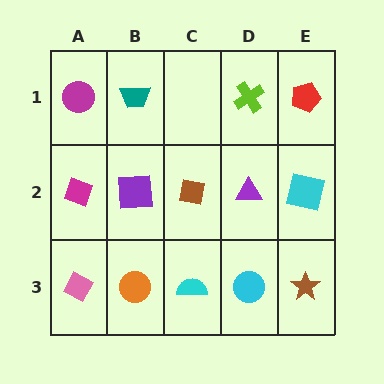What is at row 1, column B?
A teal trapezoid.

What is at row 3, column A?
A pink diamond.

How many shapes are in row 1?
4 shapes.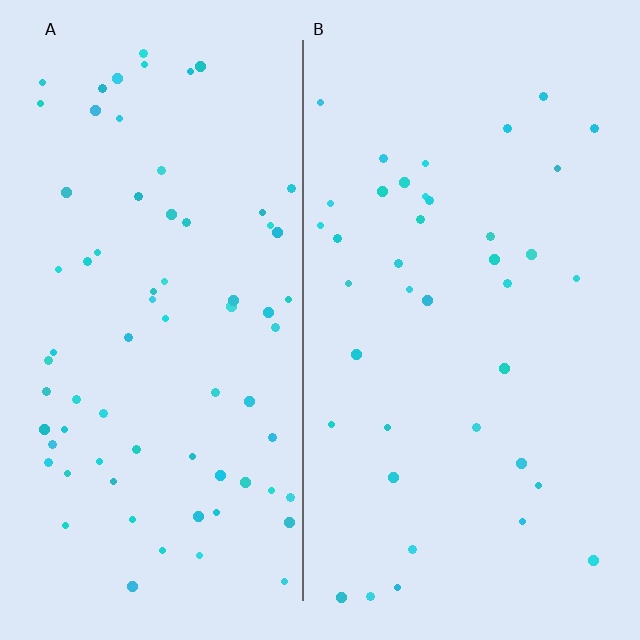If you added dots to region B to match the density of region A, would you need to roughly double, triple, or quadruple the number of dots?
Approximately double.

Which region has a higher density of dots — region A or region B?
A (the left).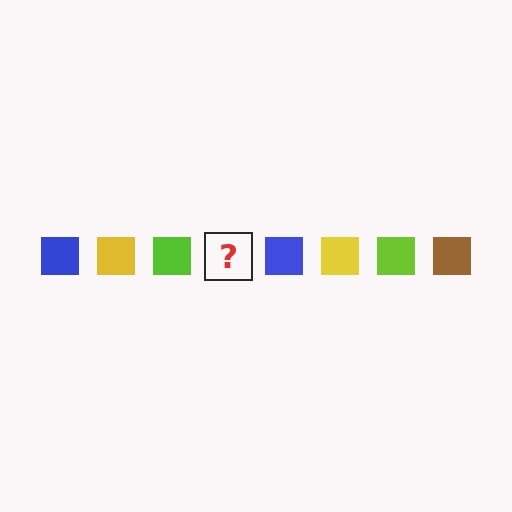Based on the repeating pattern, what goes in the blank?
The blank should be a brown square.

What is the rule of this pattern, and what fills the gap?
The rule is that the pattern cycles through blue, yellow, lime, brown squares. The gap should be filled with a brown square.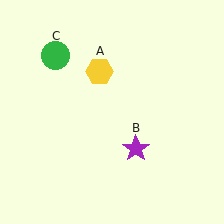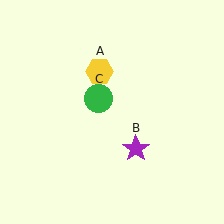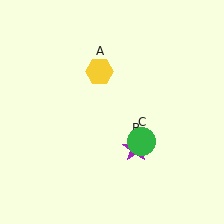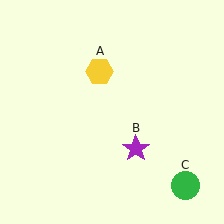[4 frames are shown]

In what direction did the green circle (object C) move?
The green circle (object C) moved down and to the right.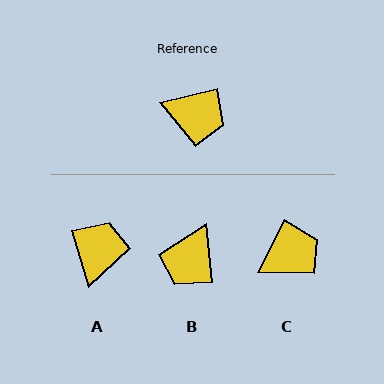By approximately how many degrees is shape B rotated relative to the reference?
Approximately 97 degrees clockwise.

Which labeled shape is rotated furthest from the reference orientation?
B, about 97 degrees away.